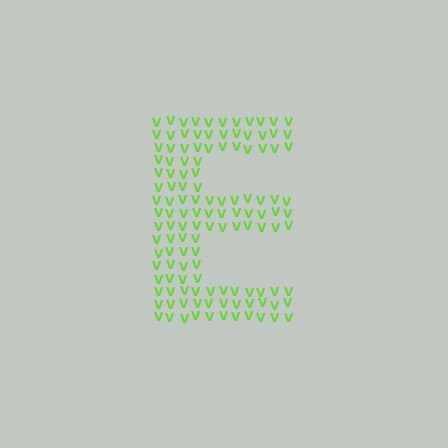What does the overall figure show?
The overall figure shows the letter E.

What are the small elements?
The small elements are letter V's.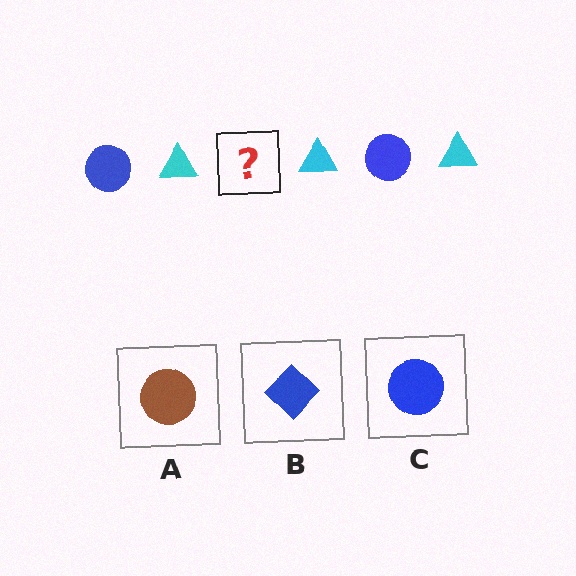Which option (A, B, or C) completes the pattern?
C.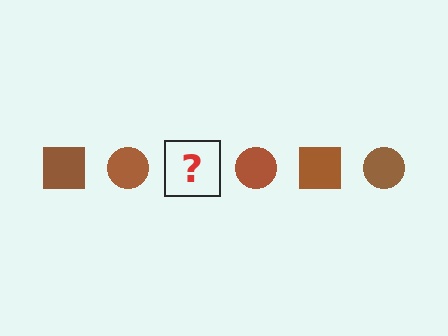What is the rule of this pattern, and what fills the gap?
The rule is that the pattern cycles through square, circle shapes in brown. The gap should be filled with a brown square.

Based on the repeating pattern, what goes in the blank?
The blank should be a brown square.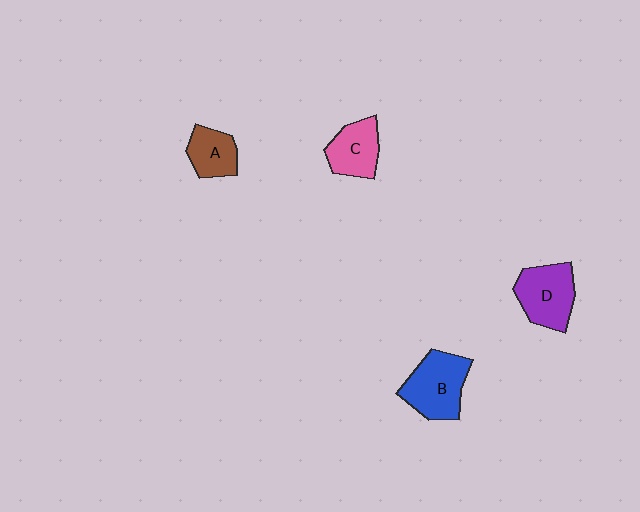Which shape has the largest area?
Shape B (blue).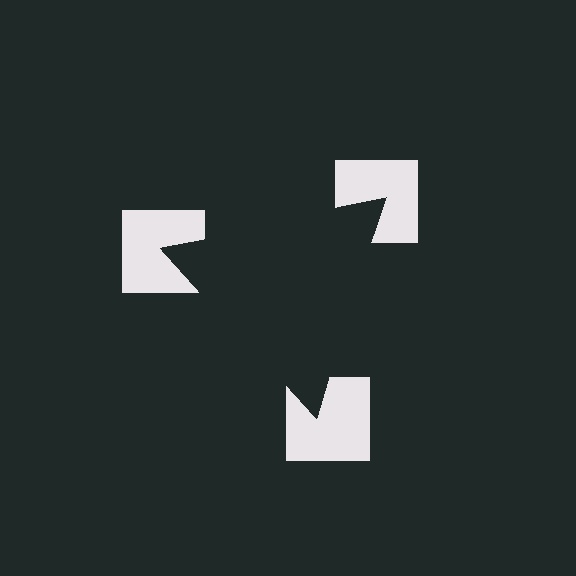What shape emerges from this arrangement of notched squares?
An illusory triangle — its edges are inferred from the aligned wedge cuts in the notched squares, not physically drawn.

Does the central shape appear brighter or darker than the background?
It typically appears slightly darker than the background, even though no actual brightness change is drawn.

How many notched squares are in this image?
There are 3 — one at each vertex of the illusory triangle.